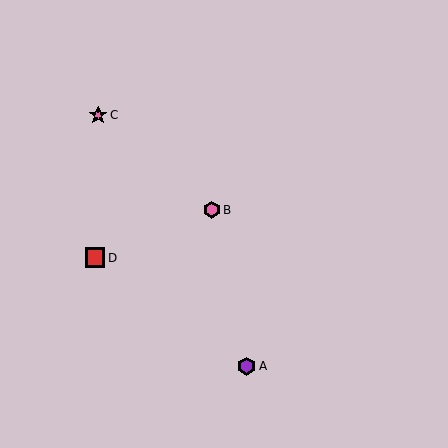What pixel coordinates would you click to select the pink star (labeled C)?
Click at (98, 115) to select the pink star C.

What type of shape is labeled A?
Shape A is a purple hexagon.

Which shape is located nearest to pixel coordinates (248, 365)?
The purple hexagon (labeled A) at (247, 366) is nearest to that location.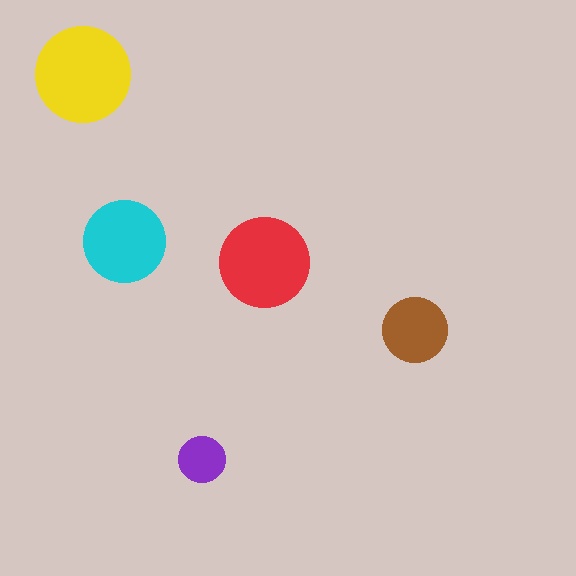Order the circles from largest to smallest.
the yellow one, the red one, the cyan one, the brown one, the purple one.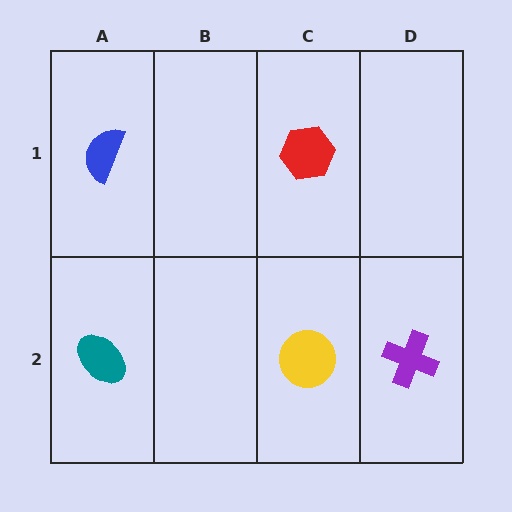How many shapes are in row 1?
2 shapes.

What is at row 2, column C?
A yellow circle.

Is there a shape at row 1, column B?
No, that cell is empty.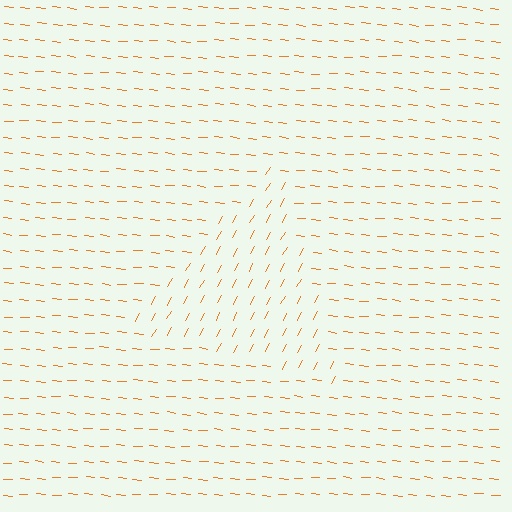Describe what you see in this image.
The image is filled with small orange line segments. A triangle region in the image has lines oriented differently from the surrounding lines, creating a visible texture boundary.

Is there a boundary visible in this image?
Yes, there is a texture boundary formed by a change in line orientation.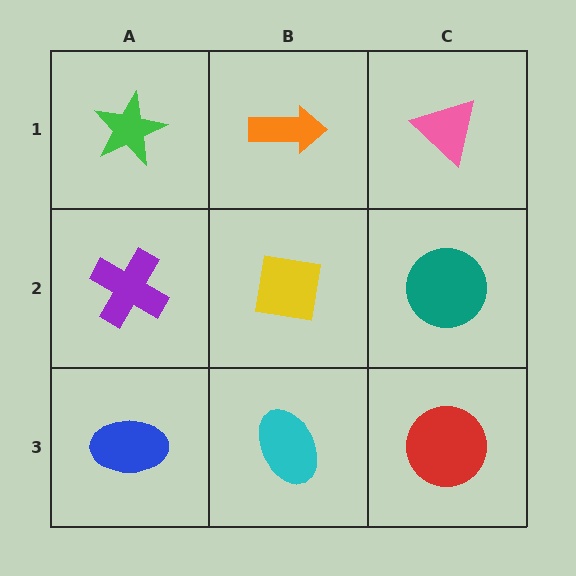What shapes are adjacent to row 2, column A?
A green star (row 1, column A), a blue ellipse (row 3, column A), a yellow square (row 2, column B).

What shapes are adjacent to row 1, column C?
A teal circle (row 2, column C), an orange arrow (row 1, column B).